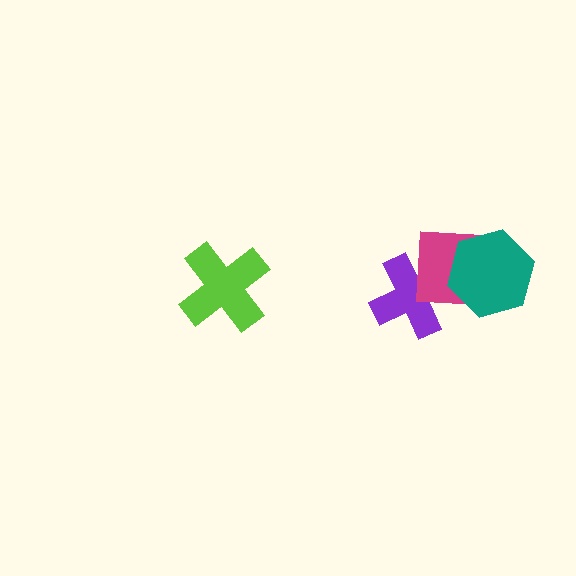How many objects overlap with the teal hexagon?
1 object overlaps with the teal hexagon.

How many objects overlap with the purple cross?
1 object overlaps with the purple cross.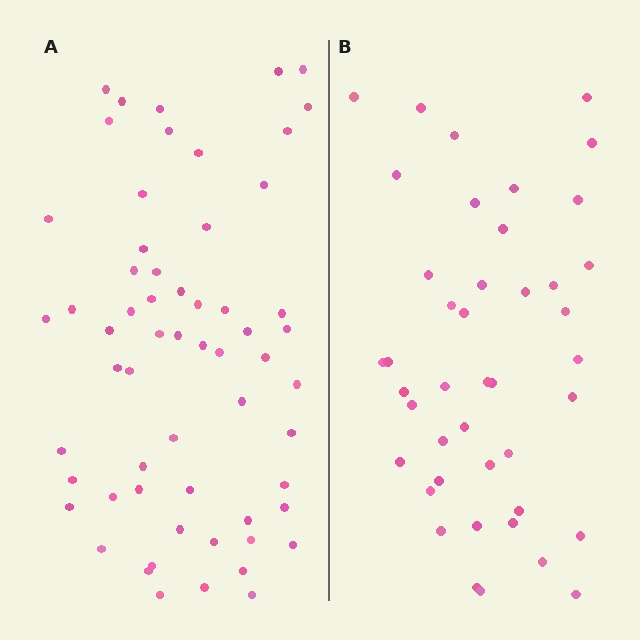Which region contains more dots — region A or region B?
Region A (the left region) has more dots.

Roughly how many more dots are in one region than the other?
Region A has approximately 15 more dots than region B.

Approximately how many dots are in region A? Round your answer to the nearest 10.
About 60 dots.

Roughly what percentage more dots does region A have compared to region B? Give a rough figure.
About 40% more.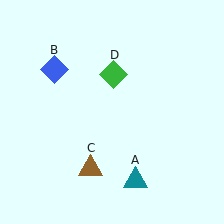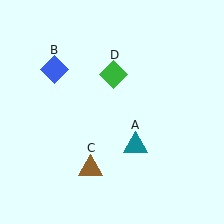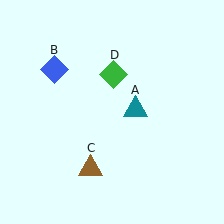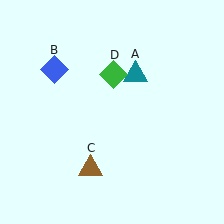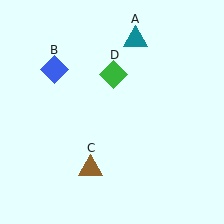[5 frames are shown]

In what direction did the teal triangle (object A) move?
The teal triangle (object A) moved up.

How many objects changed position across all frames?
1 object changed position: teal triangle (object A).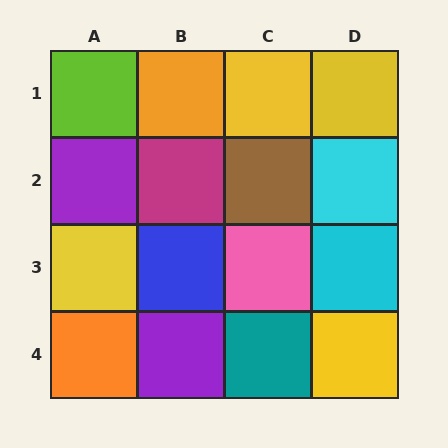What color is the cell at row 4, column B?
Purple.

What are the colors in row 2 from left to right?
Purple, magenta, brown, cyan.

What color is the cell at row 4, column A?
Orange.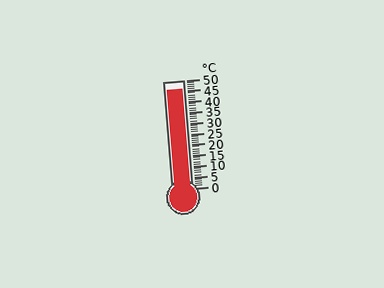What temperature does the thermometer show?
The thermometer shows approximately 46°C.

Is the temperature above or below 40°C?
The temperature is above 40°C.